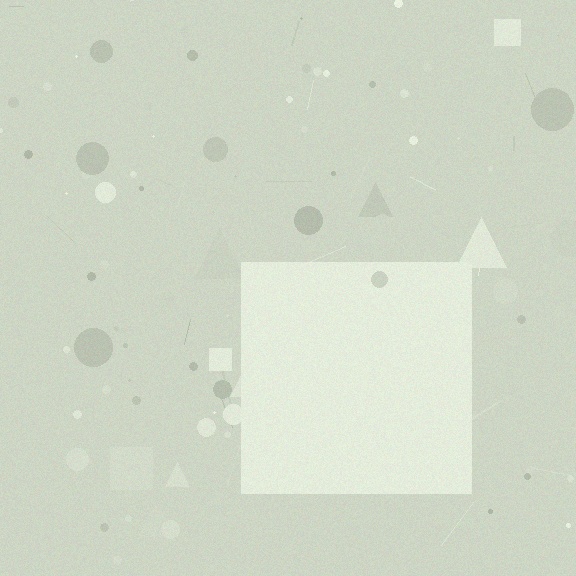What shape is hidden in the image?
A square is hidden in the image.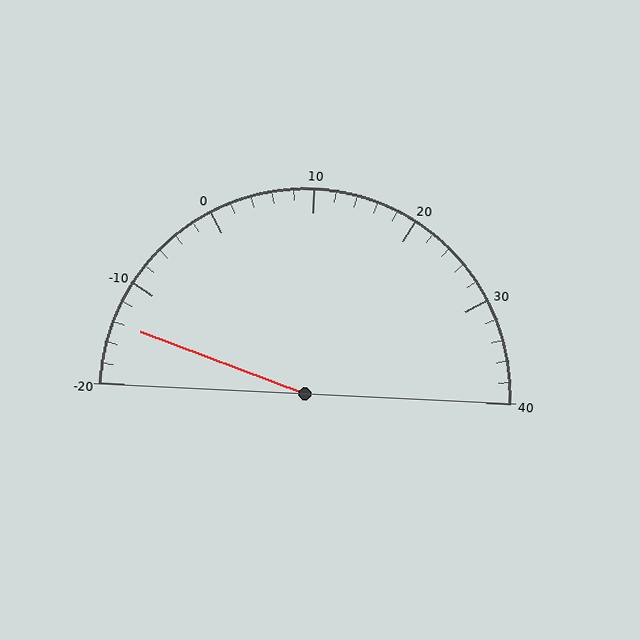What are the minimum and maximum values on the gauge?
The gauge ranges from -20 to 40.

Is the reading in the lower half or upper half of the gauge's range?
The reading is in the lower half of the range (-20 to 40).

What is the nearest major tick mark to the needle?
The nearest major tick mark is -10.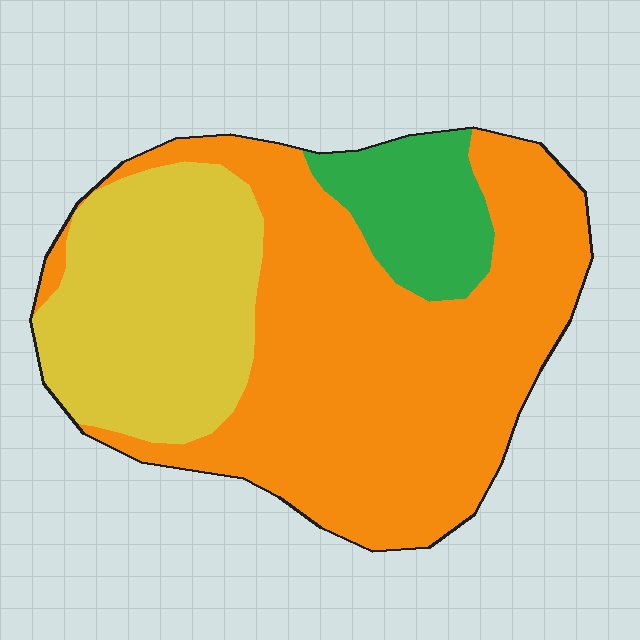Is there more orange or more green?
Orange.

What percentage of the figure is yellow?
Yellow covers 29% of the figure.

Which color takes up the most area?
Orange, at roughly 60%.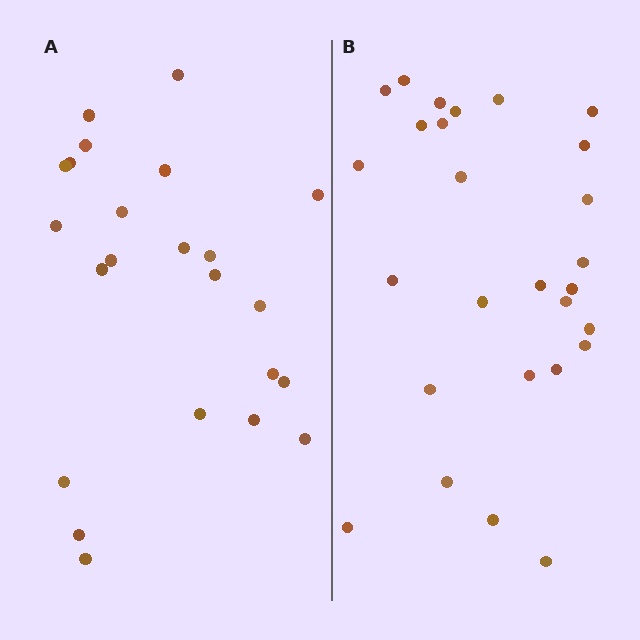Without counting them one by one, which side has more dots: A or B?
Region B (the right region) has more dots.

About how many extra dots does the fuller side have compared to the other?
Region B has about 4 more dots than region A.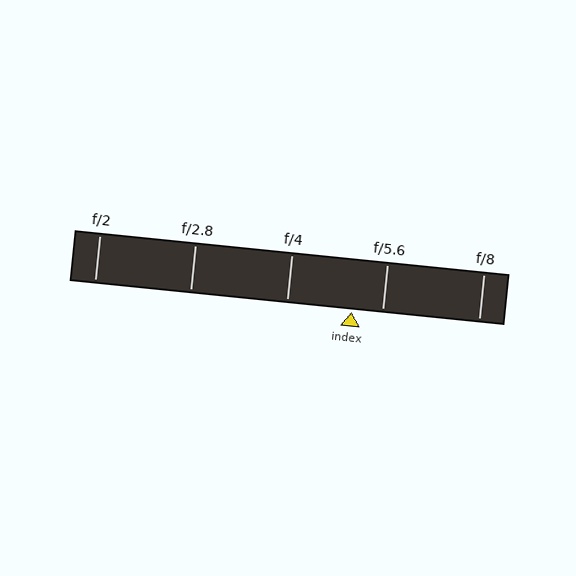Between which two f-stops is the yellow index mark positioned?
The index mark is between f/4 and f/5.6.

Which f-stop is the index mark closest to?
The index mark is closest to f/5.6.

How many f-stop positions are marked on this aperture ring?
There are 5 f-stop positions marked.